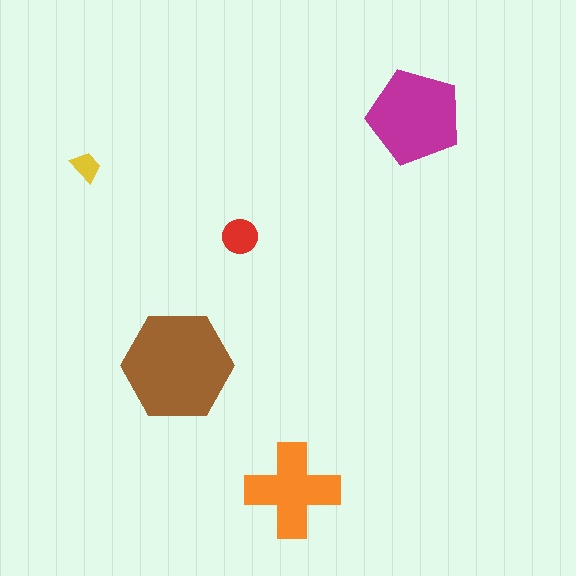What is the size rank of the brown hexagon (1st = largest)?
1st.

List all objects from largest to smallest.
The brown hexagon, the magenta pentagon, the orange cross, the red circle, the yellow trapezoid.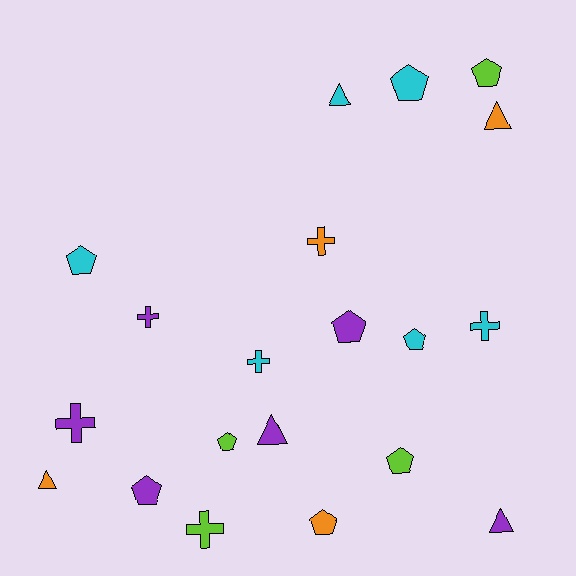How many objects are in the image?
There are 20 objects.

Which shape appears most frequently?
Pentagon, with 9 objects.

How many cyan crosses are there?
There are 2 cyan crosses.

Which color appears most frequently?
Purple, with 6 objects.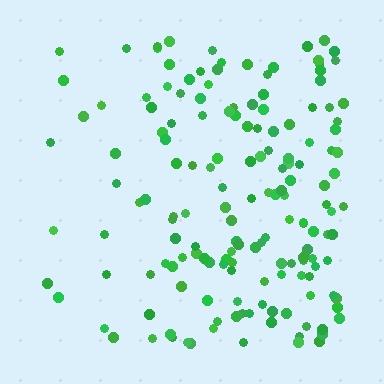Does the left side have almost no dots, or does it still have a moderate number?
Still a moderate number, just noticeably fewer than the right.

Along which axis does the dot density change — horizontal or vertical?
Horizontal.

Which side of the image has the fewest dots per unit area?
The left.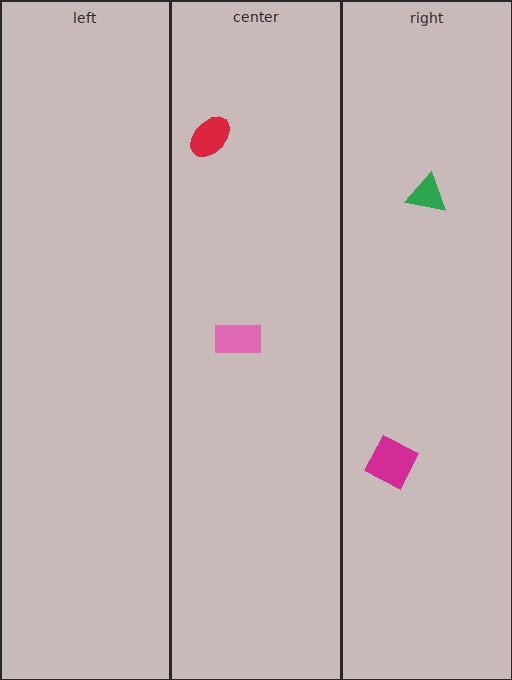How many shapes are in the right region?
2.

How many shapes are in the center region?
2.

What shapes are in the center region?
The pink rectangle, the red ellipse.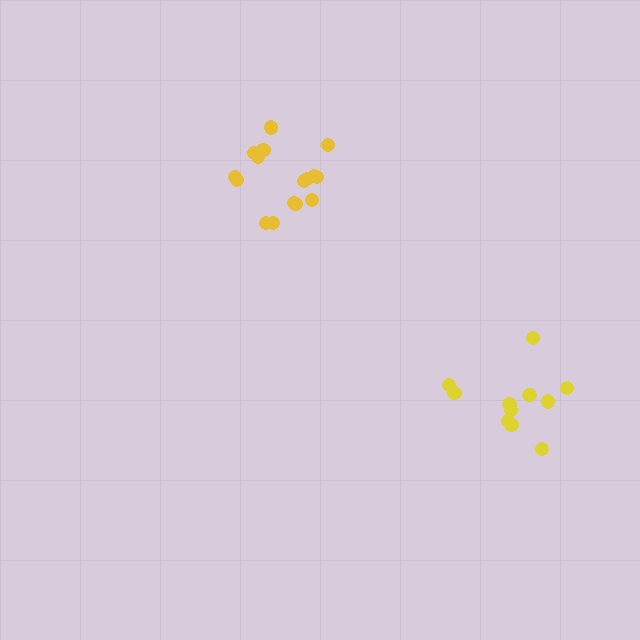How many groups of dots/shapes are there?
There are 2 groups.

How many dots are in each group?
Group 1: 16 dots, Group 2: 11 dots (27 total).